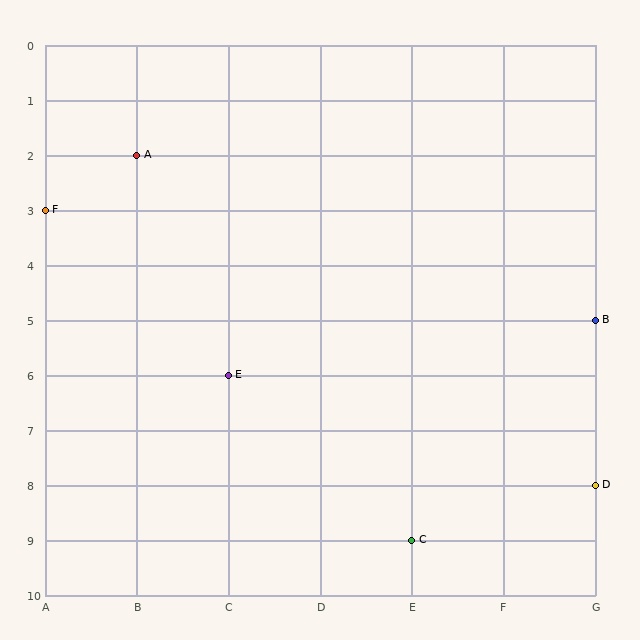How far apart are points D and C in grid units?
Points D and C are 2 columns and 1 row apart (about 2.2 grid units diagonally).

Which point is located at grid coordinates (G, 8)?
Point D is at (G, 8).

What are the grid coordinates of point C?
Point C is at grid coordinates (E, 9).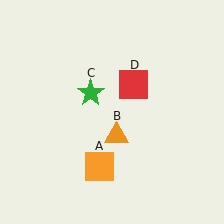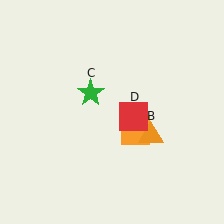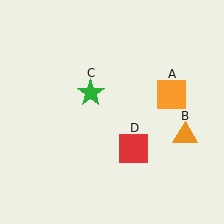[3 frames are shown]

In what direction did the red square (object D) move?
The red square (object D) moved down.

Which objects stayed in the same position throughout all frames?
Green star (object C) remained stationary.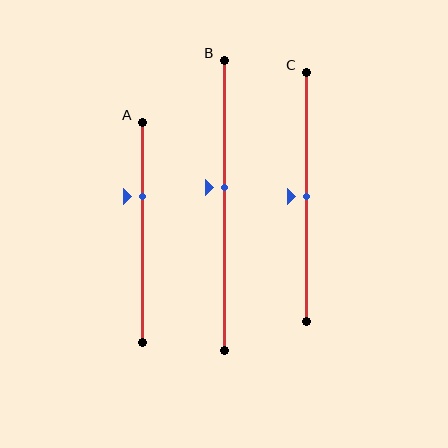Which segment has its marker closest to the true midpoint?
Segment C has its marker closest to the true midpoint.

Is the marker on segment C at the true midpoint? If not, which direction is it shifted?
Yes, the marker on segment C is at the true midpoint.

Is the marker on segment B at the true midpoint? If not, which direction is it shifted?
No, the marker on segment B is shifted upward by about 6% of the segment length.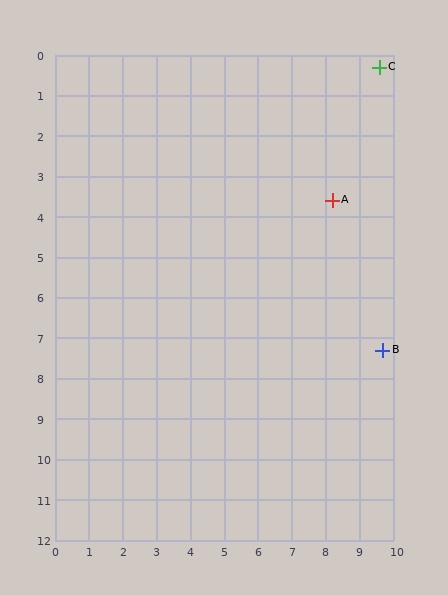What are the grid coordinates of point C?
Point C is at approximately (9.6, 0.3).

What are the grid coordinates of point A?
Point A is at approximately (8.2, 3.6).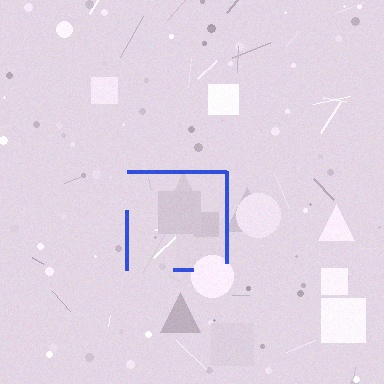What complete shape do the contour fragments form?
The contour fragments form a square.